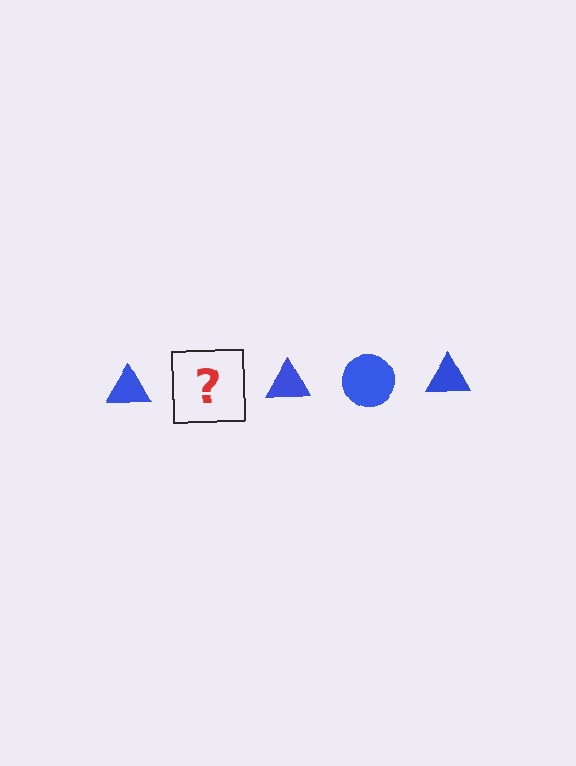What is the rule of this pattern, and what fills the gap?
The rule is that the pattern cycles through triangle, circle shapes in blue. The gap should be filled with a blue circle.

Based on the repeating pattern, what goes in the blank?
The blank should be a blue circle.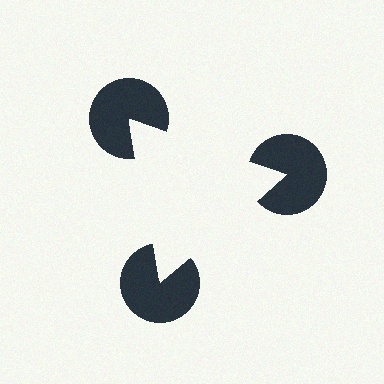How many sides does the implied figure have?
3 sides.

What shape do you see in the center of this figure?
An illusory triangle — its edges are inferred from the aligned wedge cuts in the pac-man discs, not physically drawn.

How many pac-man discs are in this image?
There are 3 — one at each vertex of the illusory triangle.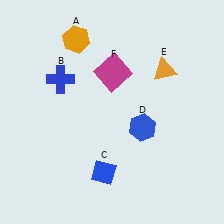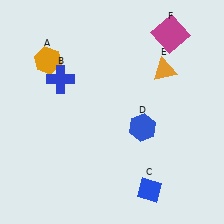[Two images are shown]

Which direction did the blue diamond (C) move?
The blue diamond (C) moved right.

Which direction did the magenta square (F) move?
The magenta square (F) moved right.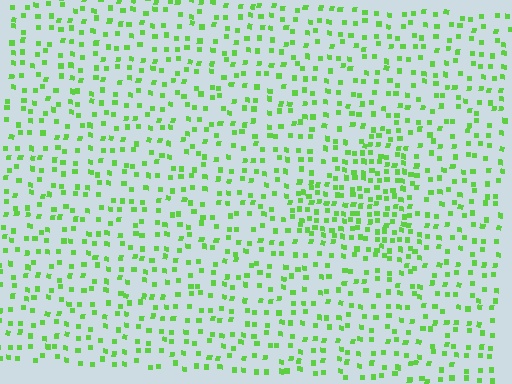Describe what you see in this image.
The image contains small lime elements arranged at two different densities. A triangle-shaped region is visible where the elements are more densely packed than the surrounding area.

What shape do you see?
I see a triangle.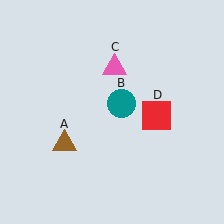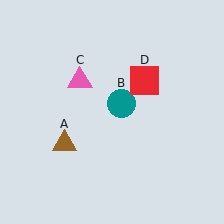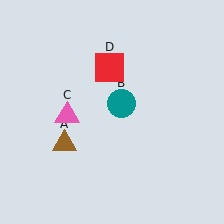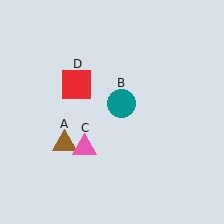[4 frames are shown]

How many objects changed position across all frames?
2 objects changed position: pink triangle (object C), red square (object D).